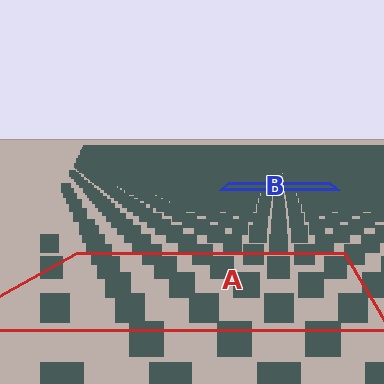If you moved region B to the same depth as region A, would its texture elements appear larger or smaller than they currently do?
They would appear larger. At a closer depth, the same texture elements are projected at a bigger on-screen size.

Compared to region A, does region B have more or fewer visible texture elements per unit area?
Region B has more texture elements per unit area — they are packed more densely because it is farther away.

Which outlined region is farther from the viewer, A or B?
Region B is farther from the viewer — the texture elements inside it appear smaller and more densely packed.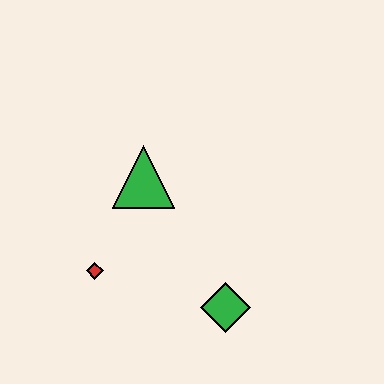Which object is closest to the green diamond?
The red diamond is closest to the green diamond.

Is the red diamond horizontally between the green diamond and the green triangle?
No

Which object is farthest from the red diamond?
The green diamond is farthest from the red diamond.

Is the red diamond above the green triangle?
No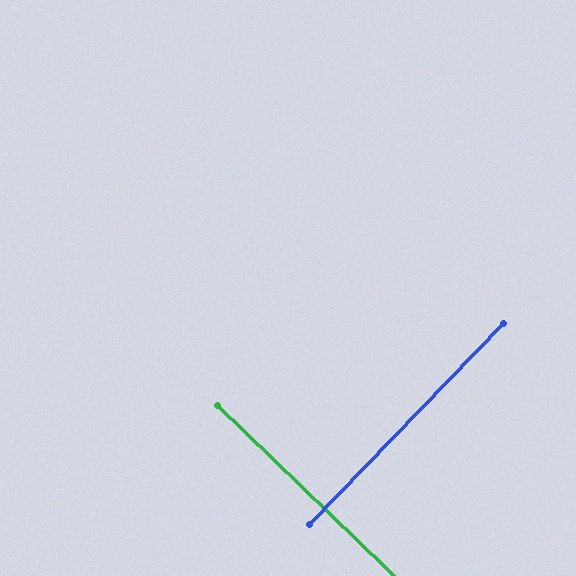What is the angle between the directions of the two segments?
Approximately 90 degrees.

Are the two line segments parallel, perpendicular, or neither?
Perpendicular — they meet at approximately 90°.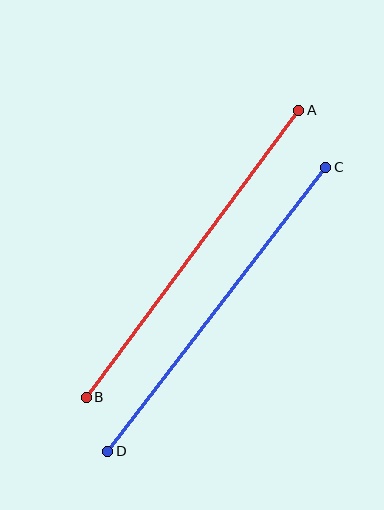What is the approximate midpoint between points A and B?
The midpoint is at approximately (192, 254) pixels.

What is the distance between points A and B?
The distance is approximately 357 pixels.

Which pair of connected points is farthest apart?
Points C and D are farthest apart.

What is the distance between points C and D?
The distance is approximately 358 pixels.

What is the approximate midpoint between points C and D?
The midpoint is at approximately (217, 309) pixels.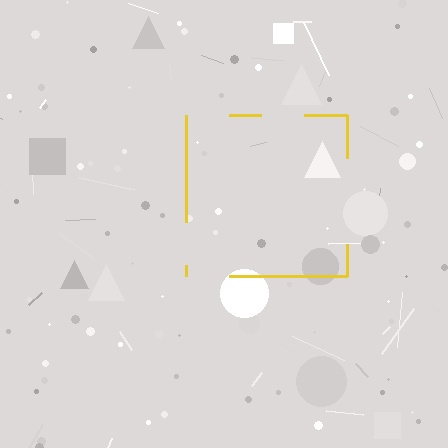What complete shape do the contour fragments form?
The contour fragments form a square.